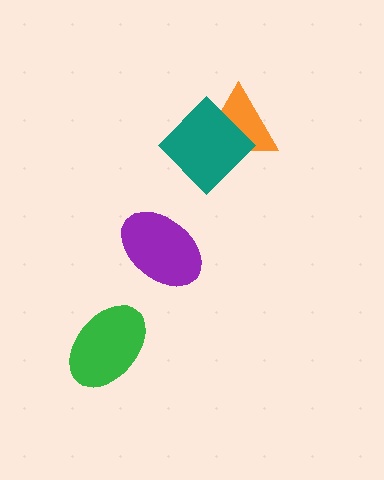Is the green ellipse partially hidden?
No, no other shape covers it.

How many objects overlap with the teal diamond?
1 object overlaps with the teal diamond.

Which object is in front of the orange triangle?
The teal diamond is in front of the orange triangle.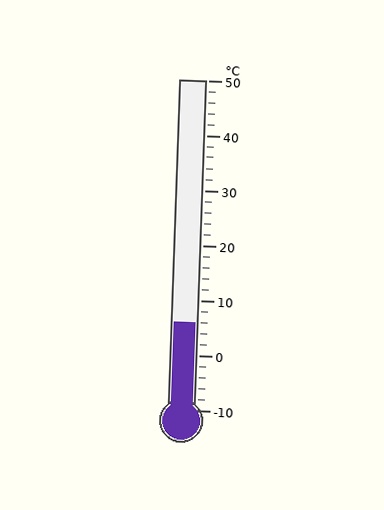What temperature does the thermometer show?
The thermometer shows approximately 6°C.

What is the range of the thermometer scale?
The thermometer scale ranges from -10°C to 50°C.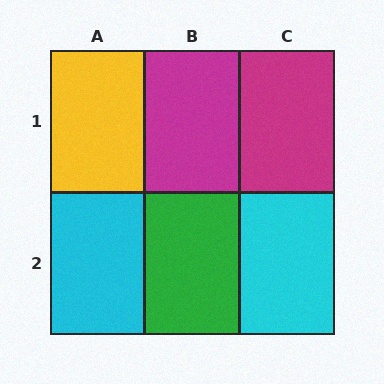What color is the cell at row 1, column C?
Magenta.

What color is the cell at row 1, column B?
Magenta.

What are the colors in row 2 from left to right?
Cyan, green, cyan.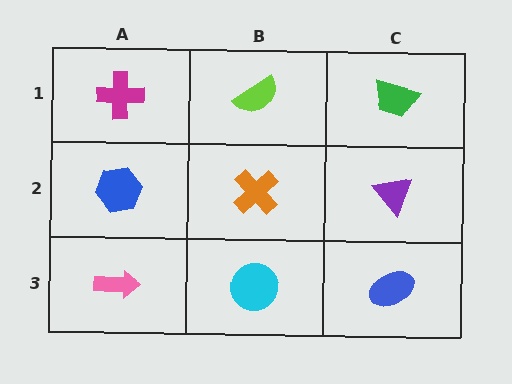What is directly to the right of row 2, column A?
An orange cross.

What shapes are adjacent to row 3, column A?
A blue hexagon (row 2, column A), a cyan circle (row 3, column B).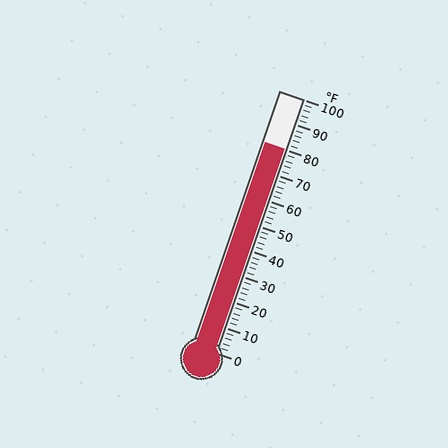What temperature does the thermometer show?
The thermometer shows approximately 80°F.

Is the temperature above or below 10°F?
The temperature is above 10°F.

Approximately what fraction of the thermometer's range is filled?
The thermometer is filled to approximately 80% of its range.